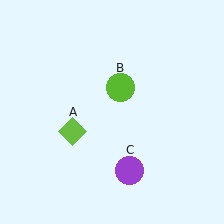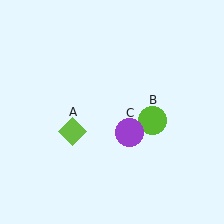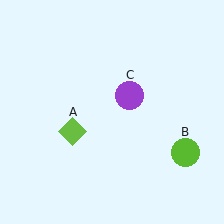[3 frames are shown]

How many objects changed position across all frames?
2 objects changed position: lime circle (object B), purple circle (object C).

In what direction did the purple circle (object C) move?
The purple circle (object C) moved up.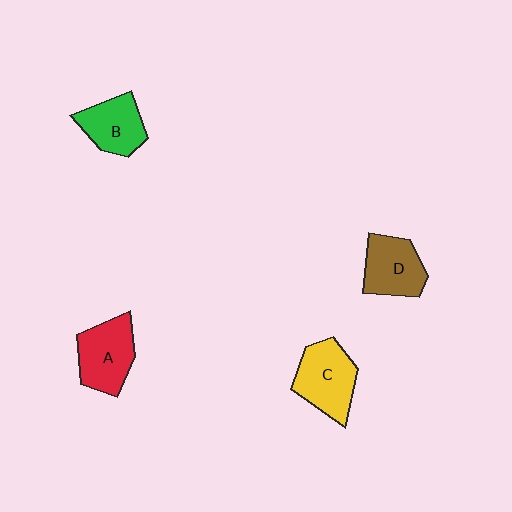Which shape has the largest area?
Shape C (yellow).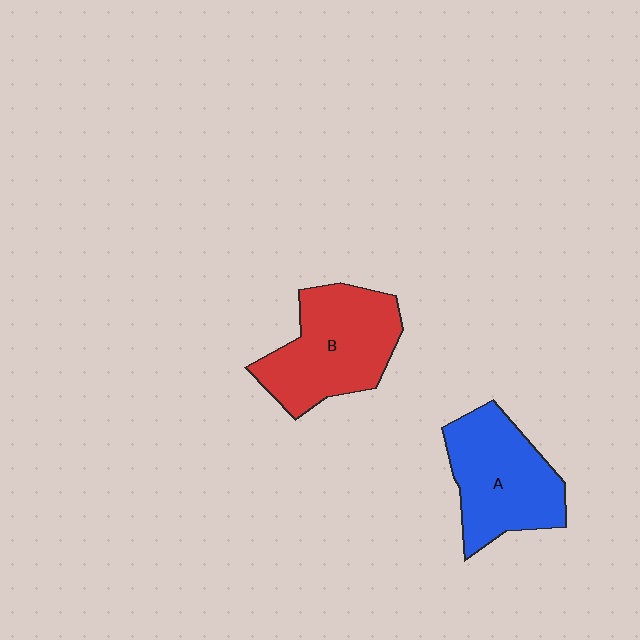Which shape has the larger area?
Shape B (red).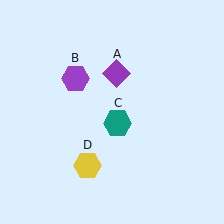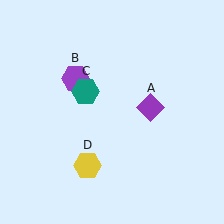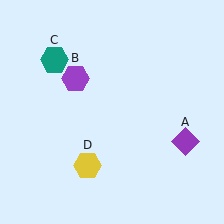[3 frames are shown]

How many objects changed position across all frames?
2 objects changed position: purple diamond (object A), teal hexagon (object C).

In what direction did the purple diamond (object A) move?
The purple diamond (object A) moved down and to the right.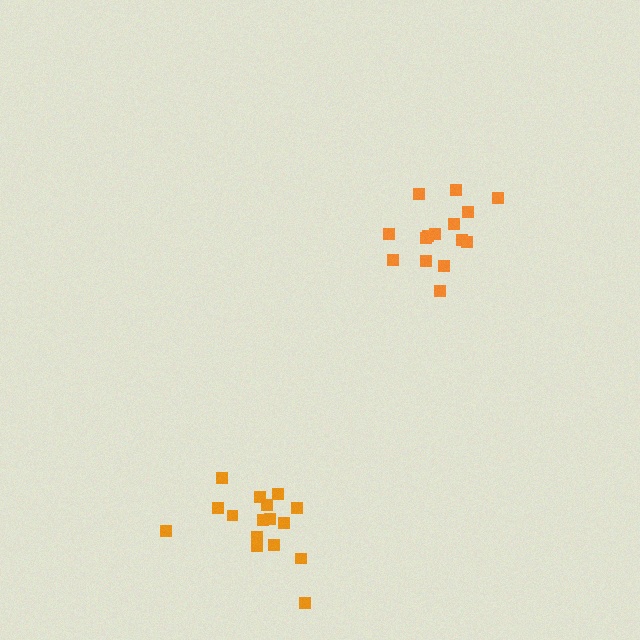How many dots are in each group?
Group 1: 15 dots, Group 2: 16 dots (31 total).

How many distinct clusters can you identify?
There are 2 distinct clusters.